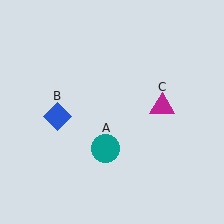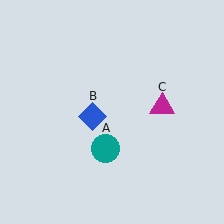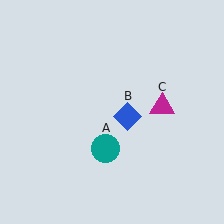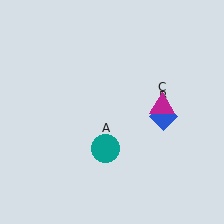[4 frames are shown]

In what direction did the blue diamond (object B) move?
The blue diamond (object B) moved right.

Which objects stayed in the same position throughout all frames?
Teal circle (object A) and magenta triangle (object C) remained stationary.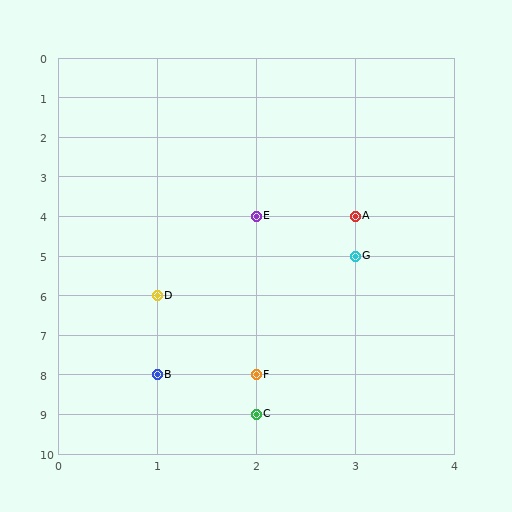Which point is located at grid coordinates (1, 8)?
Point B is at (1, 8).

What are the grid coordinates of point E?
Point E is at grid coordinates (2, 4).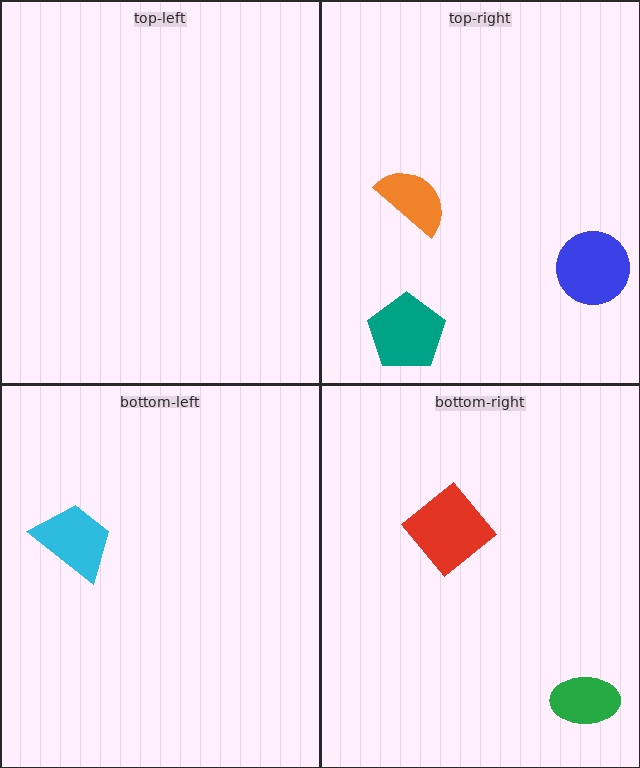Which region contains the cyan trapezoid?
The bottom-left region.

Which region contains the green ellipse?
The bottom-right region.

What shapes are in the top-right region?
The blue circle, the teal pentagon, the orange semicircle.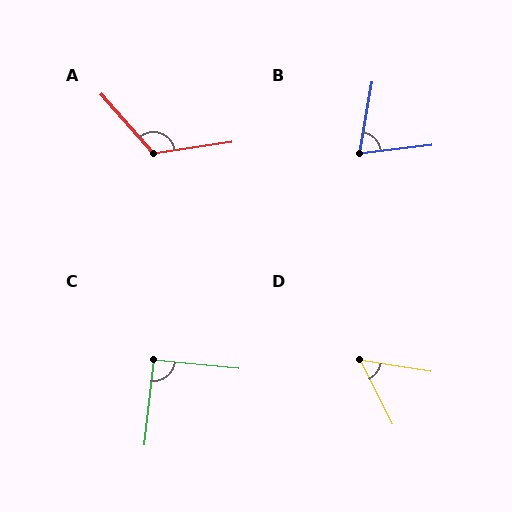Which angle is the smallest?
D, at approximately 54 degrees.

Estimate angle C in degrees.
Approximately 91 degrees.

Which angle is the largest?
A, at approximately 124 degrees.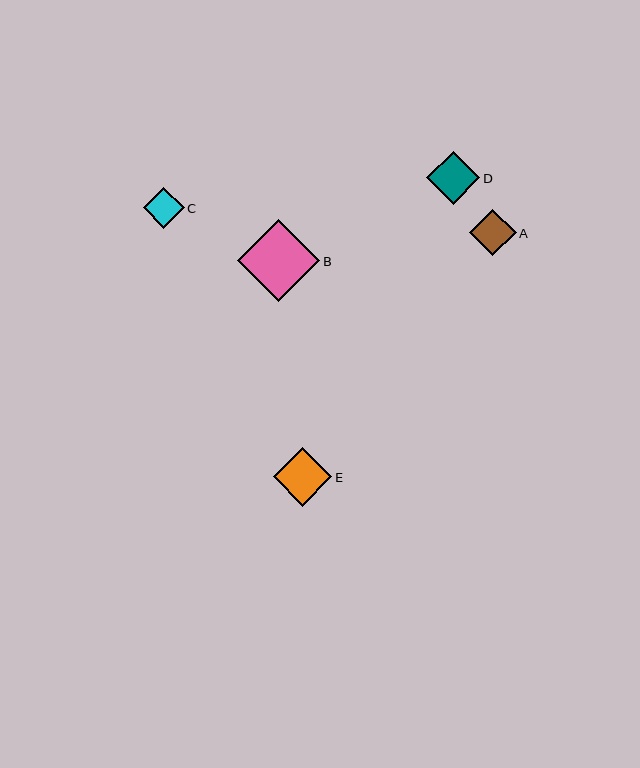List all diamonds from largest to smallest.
From largest to smallest: B, E, D, A, C.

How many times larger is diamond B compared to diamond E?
Diamond B is approximately 1.4 times the size of diamond E.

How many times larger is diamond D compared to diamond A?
Diamond D is approximately 1.1 times the size of diamond A.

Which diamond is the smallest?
Diamond C is the smallest with a size of approximately 41 pixels.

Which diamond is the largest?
Diamond B is the largest with a size of approximately 82 pixels.